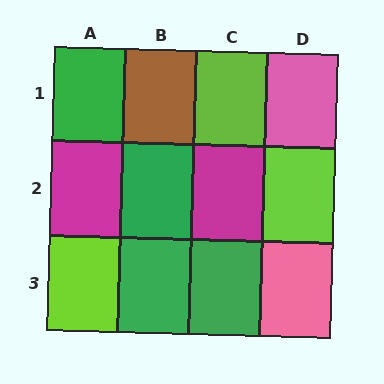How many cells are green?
4 cells are green.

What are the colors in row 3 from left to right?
Lime, green, green, pink.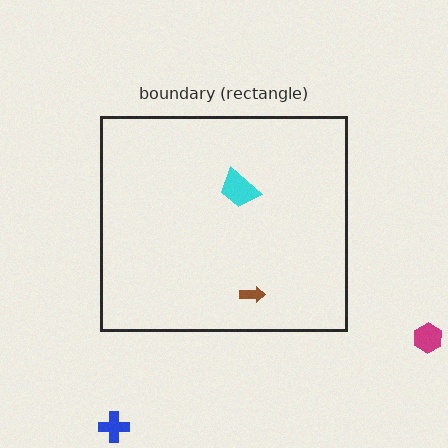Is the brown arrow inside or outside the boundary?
Inside.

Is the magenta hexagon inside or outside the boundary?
Outside.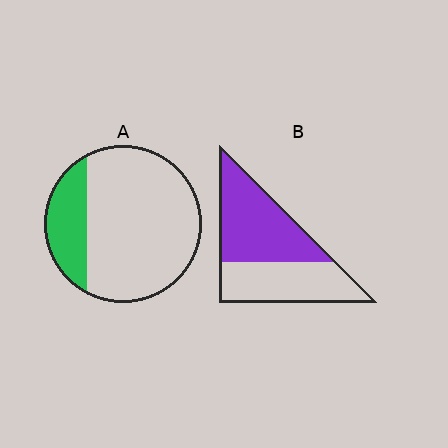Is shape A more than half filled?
No.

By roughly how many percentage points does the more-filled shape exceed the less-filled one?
By roughly 35 percentage points (B over A).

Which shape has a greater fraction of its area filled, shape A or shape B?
Shape B.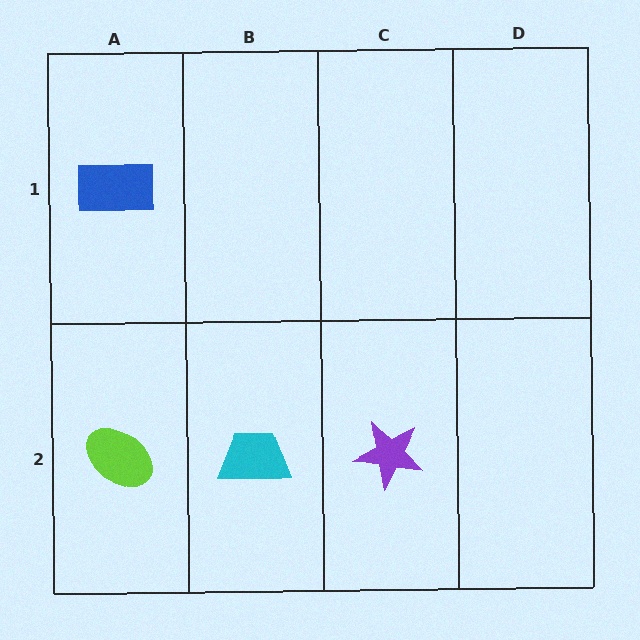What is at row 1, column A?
A blue rectangle.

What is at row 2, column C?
A purple star.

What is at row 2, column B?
A cyan trapezoid.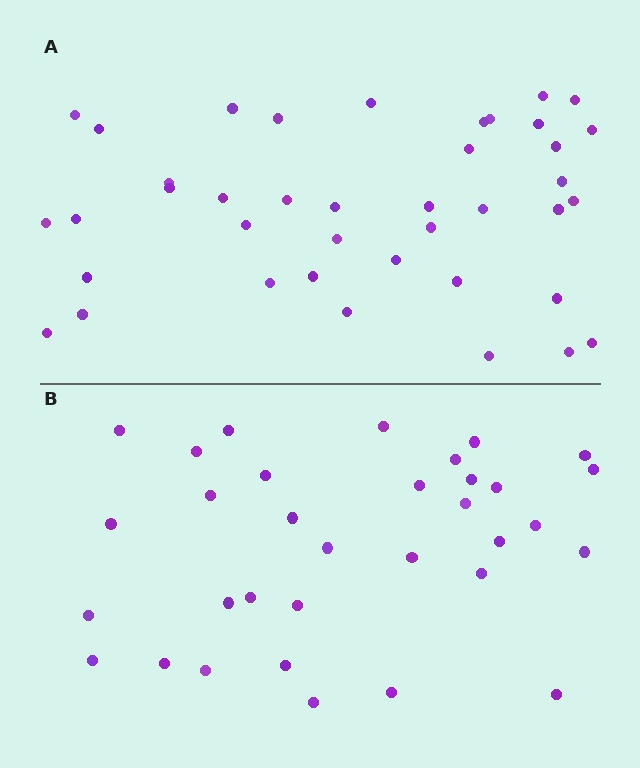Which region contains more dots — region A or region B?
Region A (the top region) has more dots.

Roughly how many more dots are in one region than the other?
Region A has roughly 8 or so more dots than region B.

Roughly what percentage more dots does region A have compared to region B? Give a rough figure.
About 20% more.